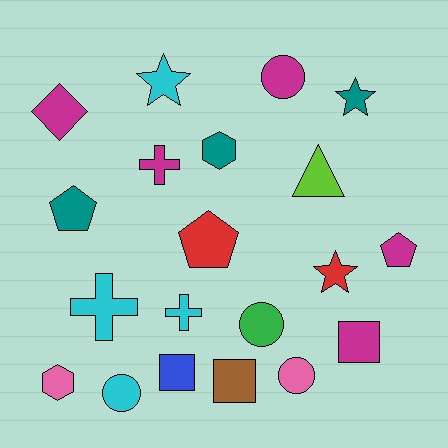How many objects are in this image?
There are 20 objects.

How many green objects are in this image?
There is 1 green object.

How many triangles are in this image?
There is 1 triangle.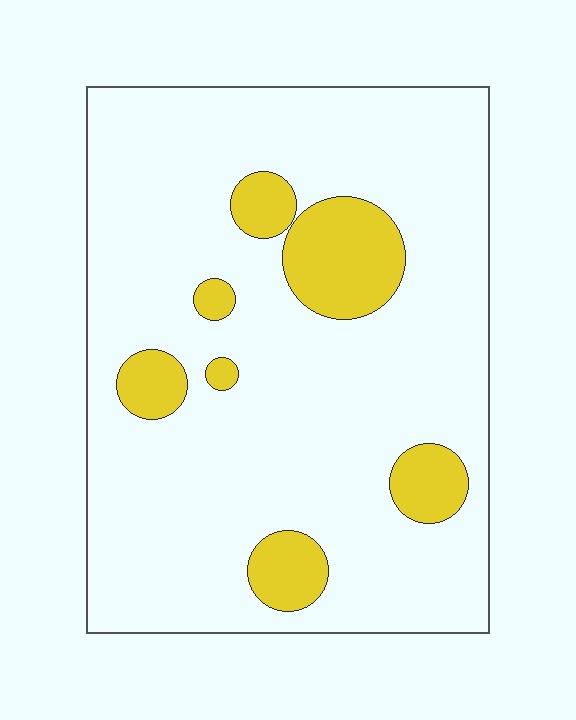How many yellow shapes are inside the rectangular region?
7.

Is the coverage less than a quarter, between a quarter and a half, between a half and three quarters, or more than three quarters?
Less than a quarter.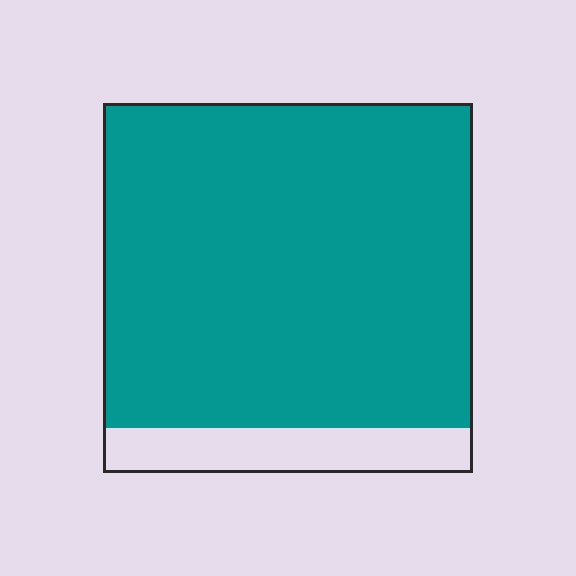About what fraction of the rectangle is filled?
About seven eighths (7/8).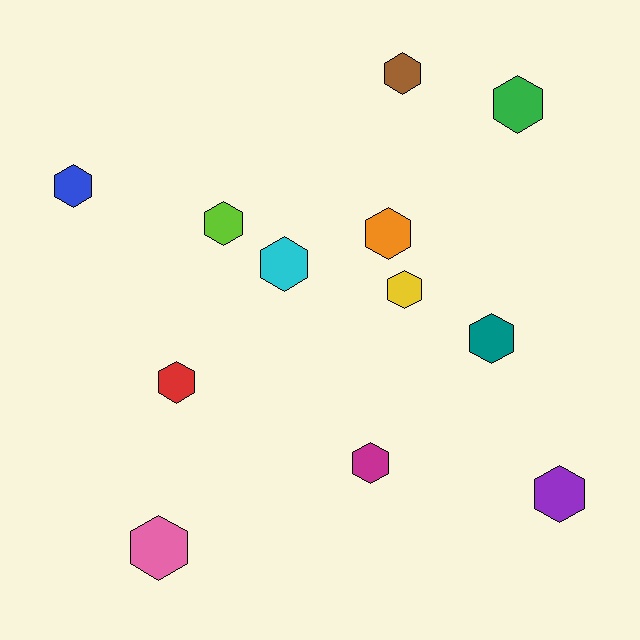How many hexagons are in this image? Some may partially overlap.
There are 12 hexagons.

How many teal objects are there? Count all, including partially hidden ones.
There is 1 teal object.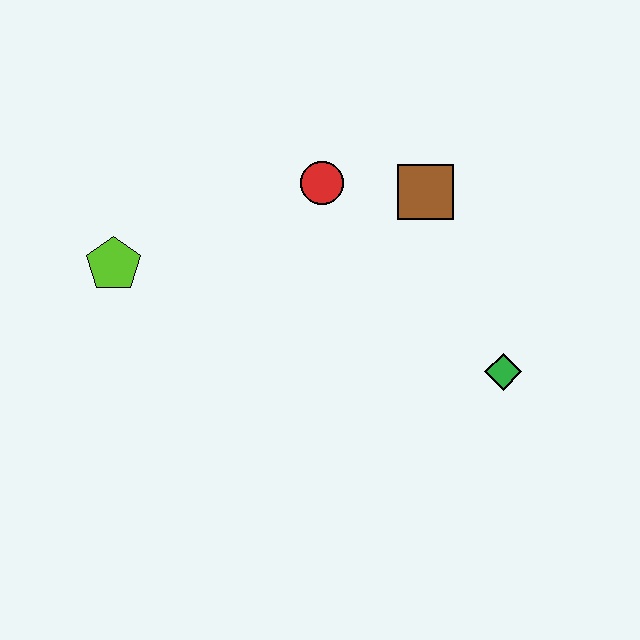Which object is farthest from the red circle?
The green diamond is farthest from the red circle.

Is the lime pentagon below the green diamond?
No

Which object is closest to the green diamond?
The brown square is closest to the green diamond.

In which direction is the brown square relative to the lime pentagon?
The brown square is to the right of the lime pentagon.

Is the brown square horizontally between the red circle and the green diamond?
Yes